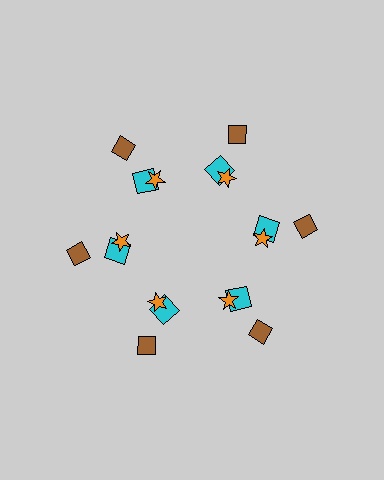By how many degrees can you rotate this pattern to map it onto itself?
The pattern maps onto itself every 60 degrees of rotation.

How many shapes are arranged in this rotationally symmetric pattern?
There are 18 shapes, arranged in 6 groups of 3.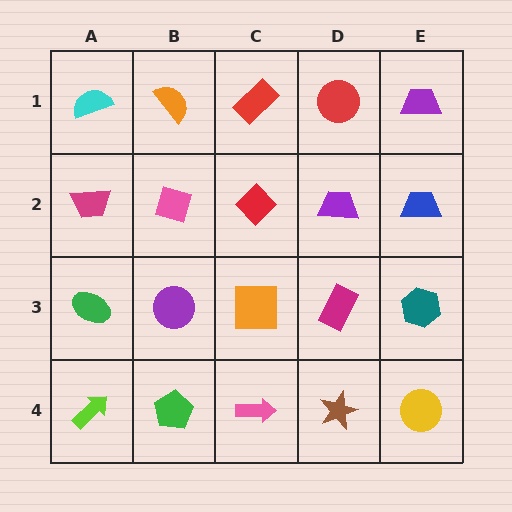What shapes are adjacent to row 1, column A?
A magenta trapezoid (row 2, column A), an orange semicircle (row 1, column B).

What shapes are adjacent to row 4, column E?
A teal hexagon (row 3, column E), a brown star (row 4, column D).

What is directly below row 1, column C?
A red diamond.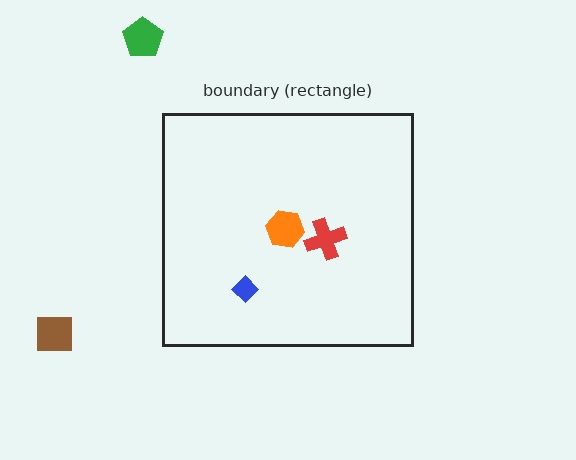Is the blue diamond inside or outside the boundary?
Inside.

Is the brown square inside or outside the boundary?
Outside.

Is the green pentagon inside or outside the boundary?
Outside.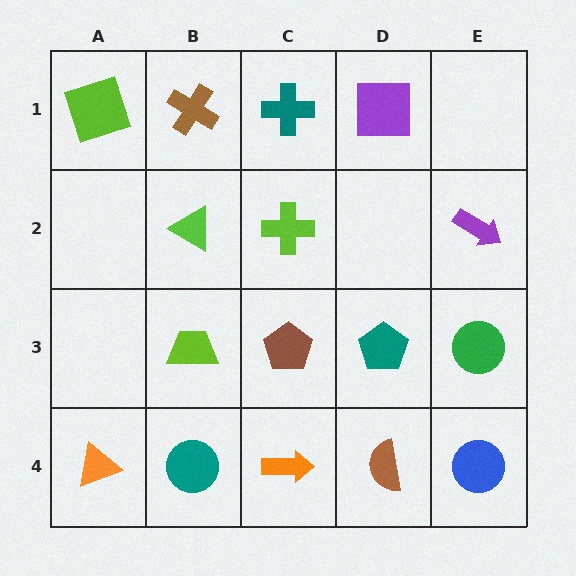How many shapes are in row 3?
4 shapes.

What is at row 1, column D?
A purple square.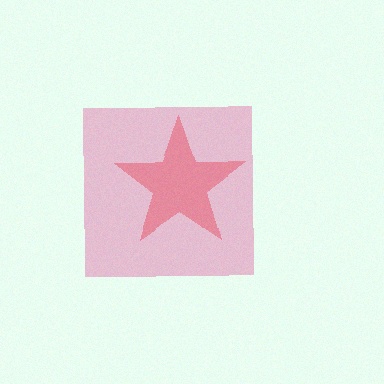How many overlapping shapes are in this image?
There are 2 overlapping shapes in the image.